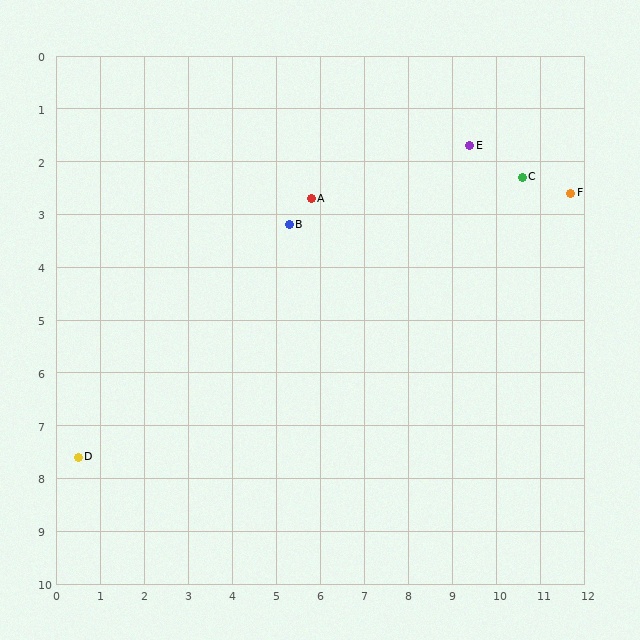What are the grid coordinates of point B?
Point B is at approximately (5.3, 3.2).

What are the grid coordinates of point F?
Point F is at approximately (11.7, 2.6).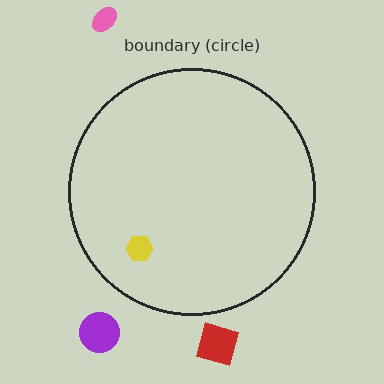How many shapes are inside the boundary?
1 inside, 3 outside.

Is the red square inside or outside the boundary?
Outside.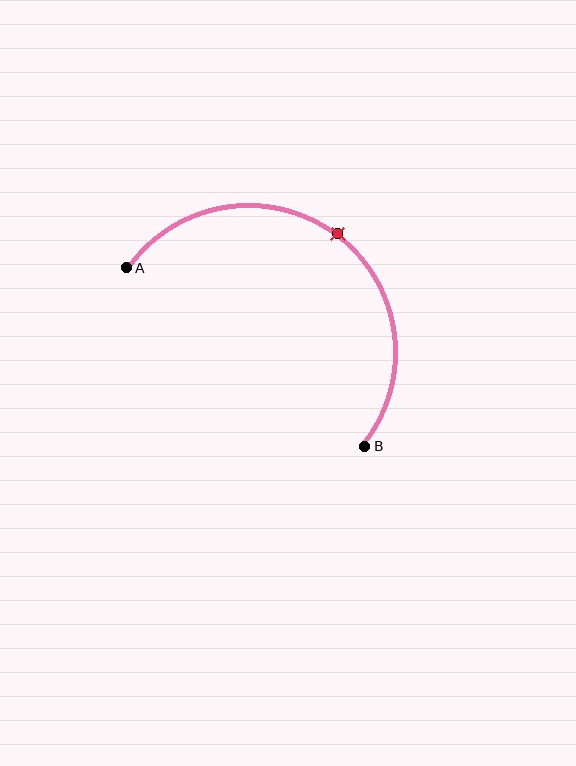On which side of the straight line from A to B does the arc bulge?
The arc bulges above and to the right of the straight line connecting A and B.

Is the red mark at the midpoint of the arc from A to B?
Yes. The red mark lies on the arc at equal arc-length from both A and B — it is the arc midpoint.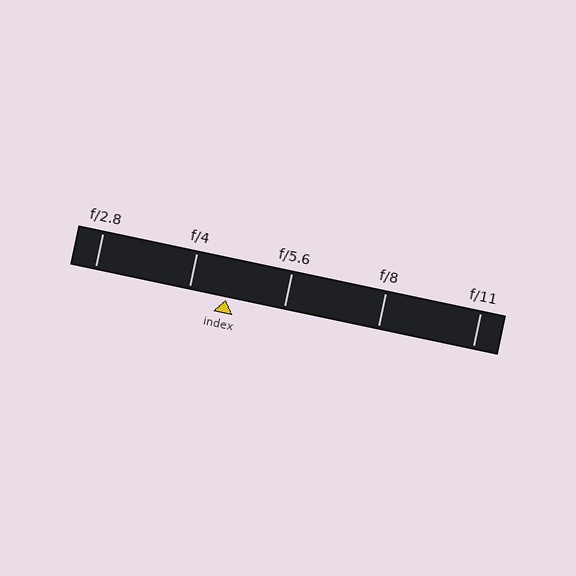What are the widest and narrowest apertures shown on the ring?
The widest aperture shown is f/2.8 and the narrowest is f/11.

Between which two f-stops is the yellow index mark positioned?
The index mark is between f/4 and f/5.6.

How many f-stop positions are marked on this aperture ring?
There are 5 f-stop positions marked.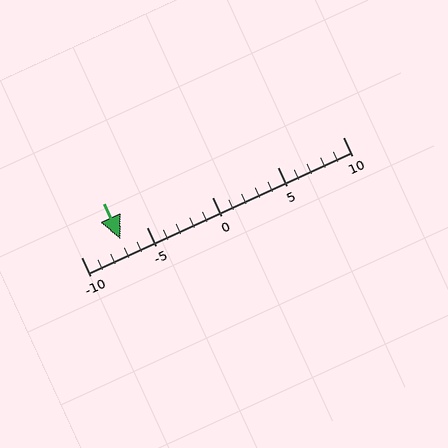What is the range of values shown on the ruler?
The ruler shows values from -10 to 10.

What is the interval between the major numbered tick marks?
The major tick marks are spaced 5 units apart.